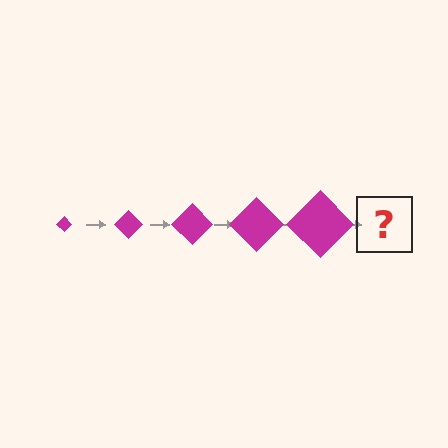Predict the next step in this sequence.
The next step is a magenta diamond, larger than the previous one.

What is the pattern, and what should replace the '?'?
The pattern is that the diamond gets progressively larger each step. The '?' should be a magenta diamond, larger than the previous one.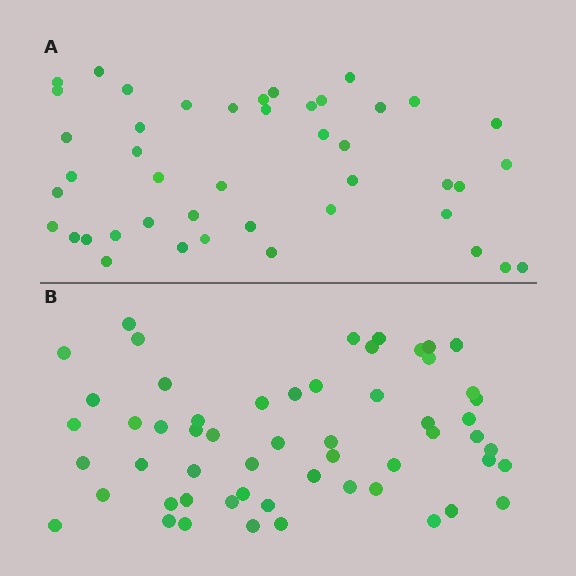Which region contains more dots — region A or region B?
Region B (the bottom region) has more dots.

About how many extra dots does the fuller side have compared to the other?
Region B has roughly 12 or so more dots than region A.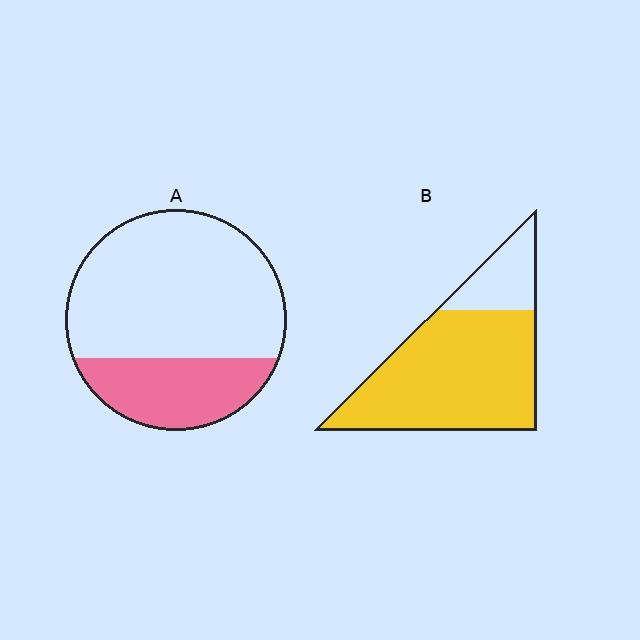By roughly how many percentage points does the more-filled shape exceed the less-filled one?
By roughly 50 percentage points (B over A).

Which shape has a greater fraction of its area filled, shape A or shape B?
Shape B.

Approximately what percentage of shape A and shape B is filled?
A is approximately 30% and B is approximately 80%.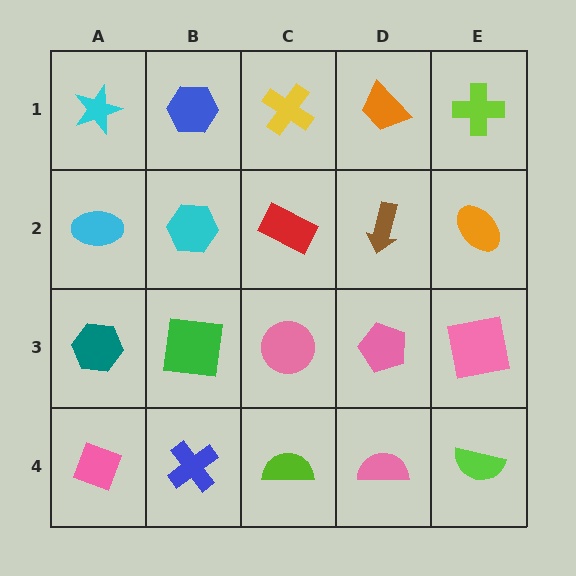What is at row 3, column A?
A teal hexagon.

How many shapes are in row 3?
5 shapes.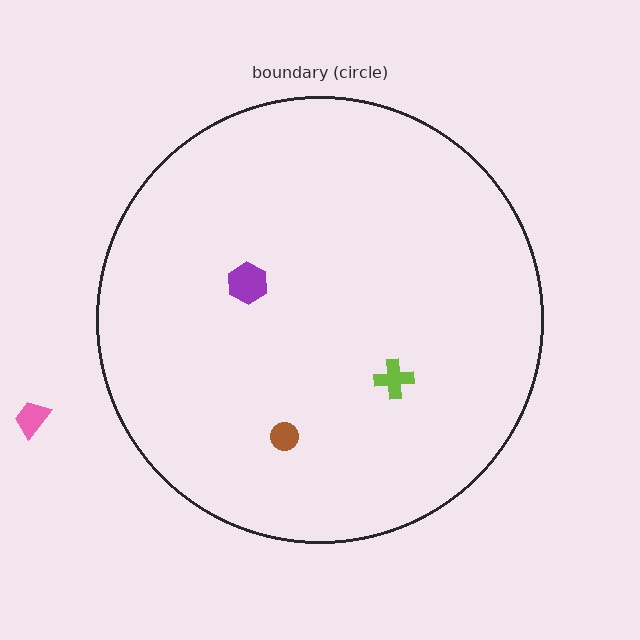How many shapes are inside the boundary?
3 inside, 1 outside.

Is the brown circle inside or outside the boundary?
Inside.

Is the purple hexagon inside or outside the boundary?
Inside.